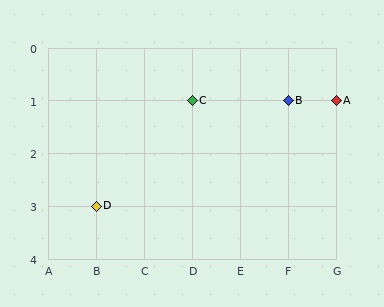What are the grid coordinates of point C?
Point C is at grid coordinates (D, 1).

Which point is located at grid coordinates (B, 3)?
Point D is at (B, 3).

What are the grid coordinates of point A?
Point A is at grid coordinates (G, 1).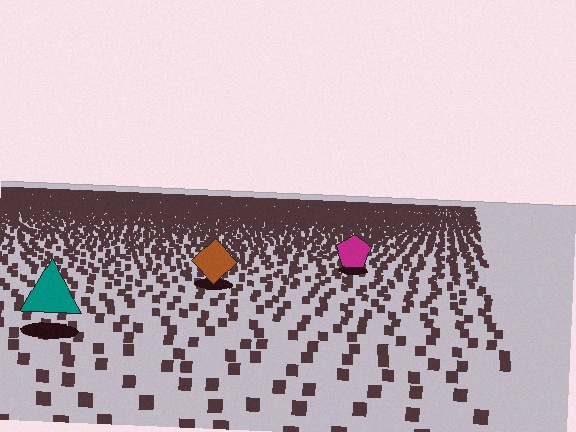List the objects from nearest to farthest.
From nearest to farthest: the teal triangle, the brown diamond, the magenta pentagon.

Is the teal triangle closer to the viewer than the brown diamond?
Yes. The teal triangle is closer — you can tell from the texture gradient: the ground texture is coarser near it.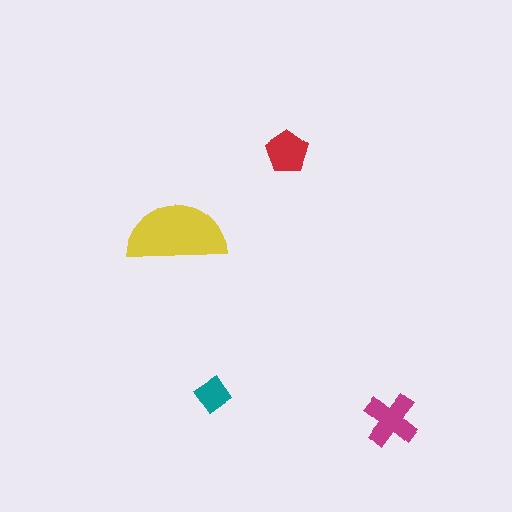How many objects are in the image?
There are 4 objects in the image.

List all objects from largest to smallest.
The yellow semicircle, the magenta cross, the red pentagon, the teal diamond.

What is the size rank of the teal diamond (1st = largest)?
4th.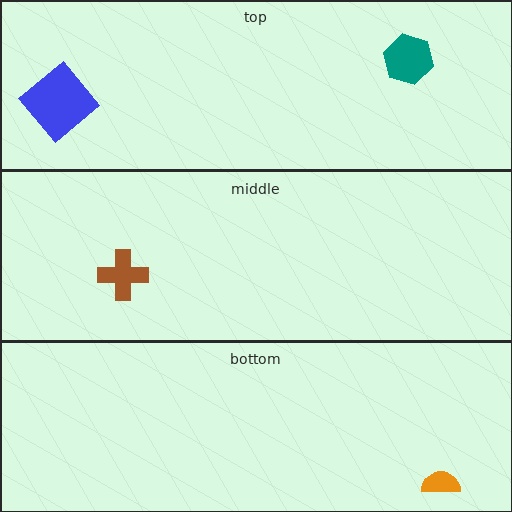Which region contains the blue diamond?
The top region.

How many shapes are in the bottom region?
1.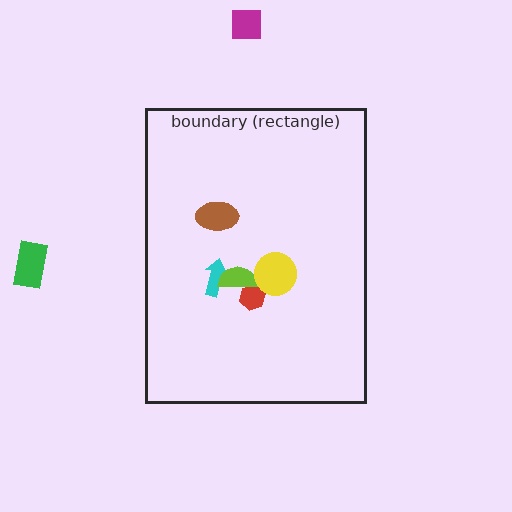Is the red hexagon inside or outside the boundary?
Inside.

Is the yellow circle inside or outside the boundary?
Inside.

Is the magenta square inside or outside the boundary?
Outside.